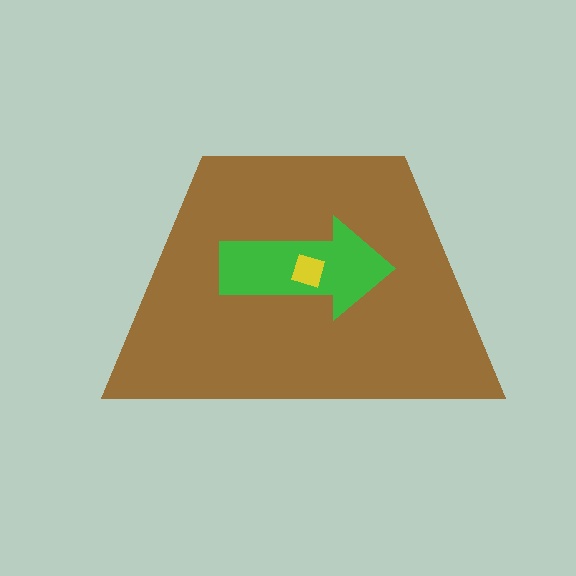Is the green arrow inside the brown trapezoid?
Yes.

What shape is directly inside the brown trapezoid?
The green arrow.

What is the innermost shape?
The yellow square.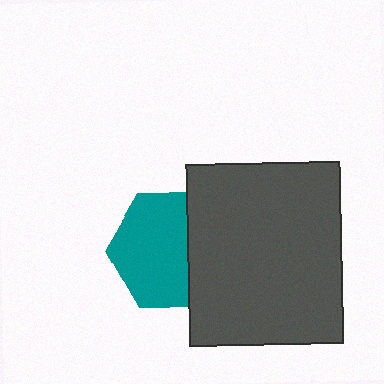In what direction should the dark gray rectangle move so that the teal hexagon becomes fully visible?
The dark gray rectangle should move right. That is the shortest direction to clear the overlap and leave the teal hexagon fully visible.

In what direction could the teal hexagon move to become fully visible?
The teal hexagon could move left. That would shift it out from behind the dark gray rectangle entirely.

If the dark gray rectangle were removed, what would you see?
You would see the complete teal hexagon.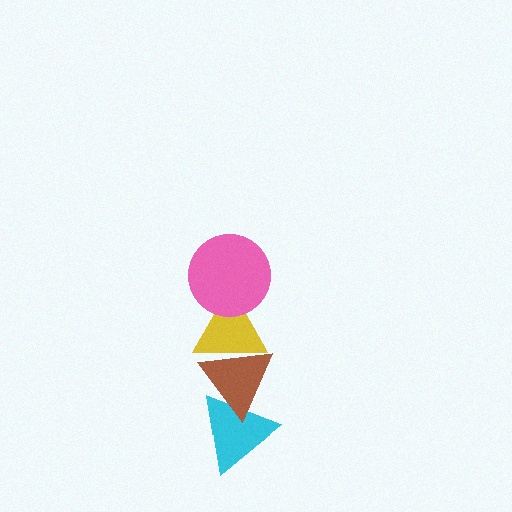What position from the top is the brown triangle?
The brown triangle is 3rd from the top.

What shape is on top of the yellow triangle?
The pink circle is on top of the yellow triangle.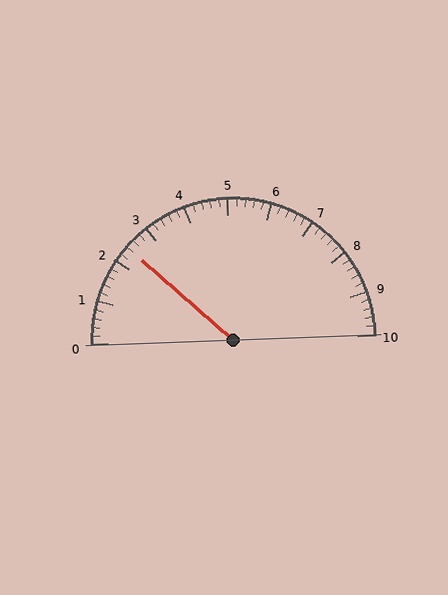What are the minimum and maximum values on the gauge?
The gauge ranges from 0 to 10.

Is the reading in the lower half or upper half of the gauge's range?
The reading is in the lower half of the range (0 to 10).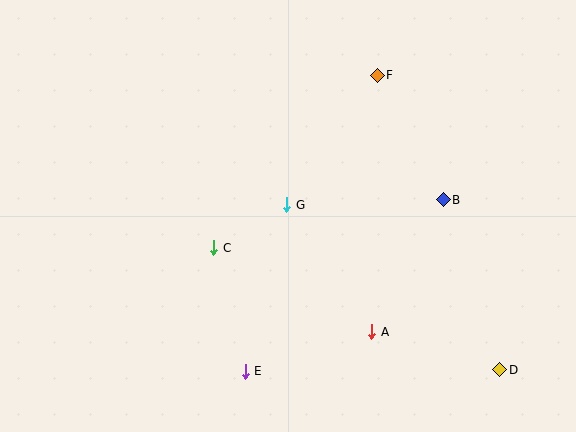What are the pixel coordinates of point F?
Point F is at (377, 75).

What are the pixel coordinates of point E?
Point E is at (245, 371).